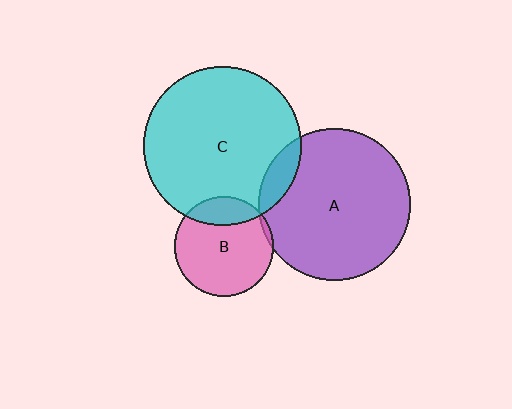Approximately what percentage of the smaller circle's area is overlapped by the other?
Approximately 5%.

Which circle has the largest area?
Circle C (cyan).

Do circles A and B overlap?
Yes.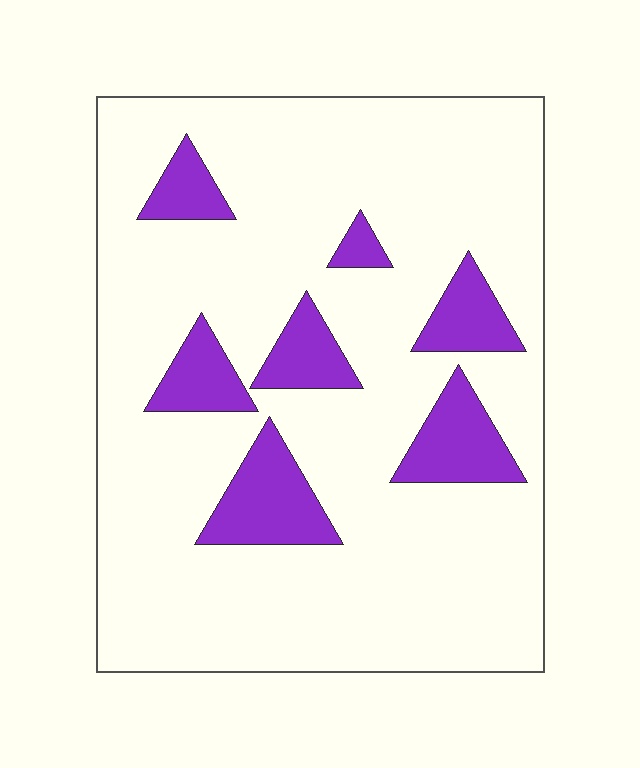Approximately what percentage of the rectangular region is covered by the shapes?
Approximately 15%.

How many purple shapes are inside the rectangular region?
7.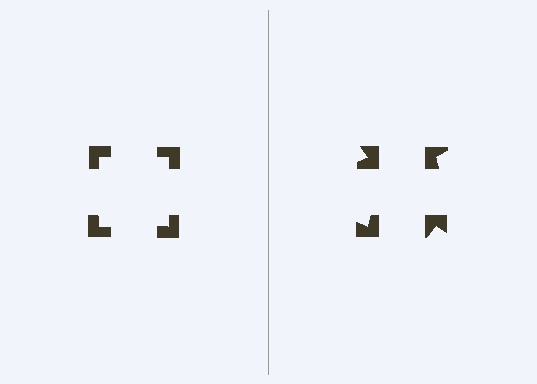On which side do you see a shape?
An illusory square appears on the left side. On the right side the wedge cuts are rotated, so no coherent shape forms.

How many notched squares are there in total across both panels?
8 — 4 on each side.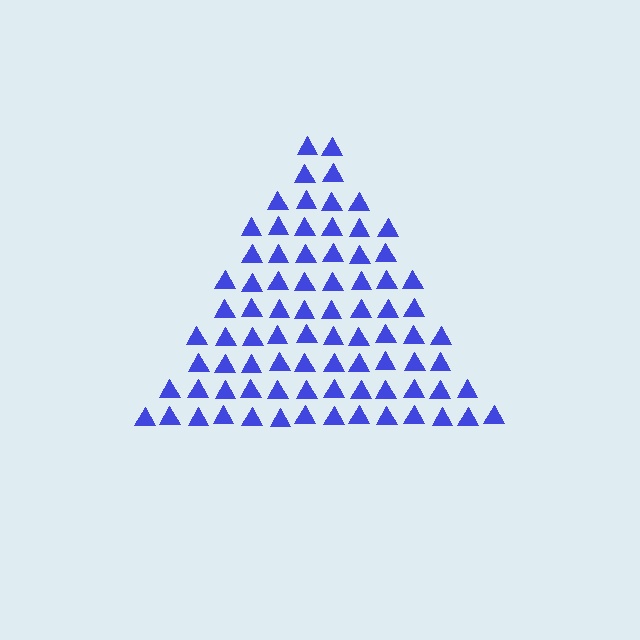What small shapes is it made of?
It is made of small triangles.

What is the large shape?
The large shape is a triangle.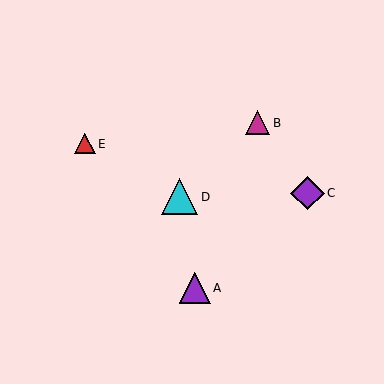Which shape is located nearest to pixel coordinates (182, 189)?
The cyan triangle (labeled D) at (180, 197) is nearest to that location.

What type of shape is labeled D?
Shape D is a cyan triangle.